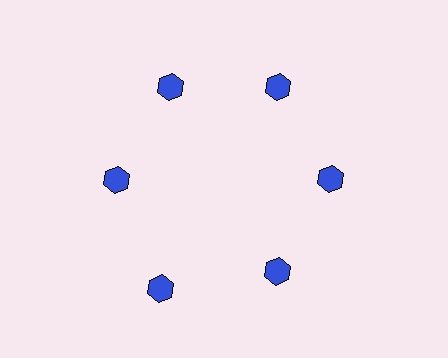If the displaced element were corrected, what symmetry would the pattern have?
It would have 6-fold rotational symmetry — the pattern would map onto itself every 60 degrees.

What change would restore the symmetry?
The symmetry would be restored by moving it inward, back onto the ring so that all 6 hexagons sit at equal angles and equal distance from the center.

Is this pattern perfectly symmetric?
No. The 6 blue hexagons are arranged in a ring, but one element near the 7 o'clock position is pushed outward from the center, breaking the 6-fold rotational symmetry.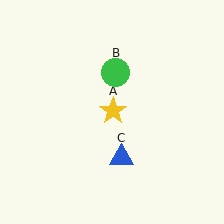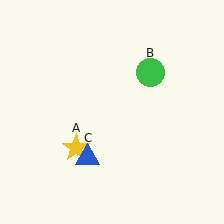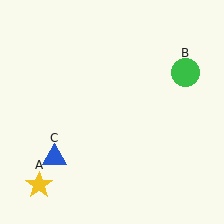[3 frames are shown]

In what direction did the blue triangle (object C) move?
The blue triangle (object C) moved left.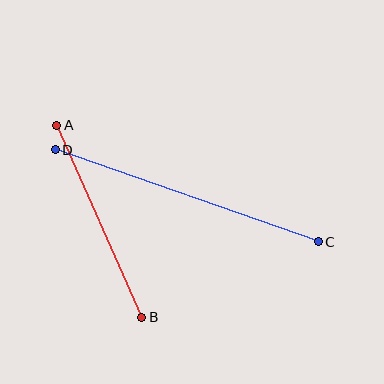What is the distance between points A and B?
The distance is approximately 210 pixels.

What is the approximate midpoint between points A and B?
The midpoint is at approximately (99, 221) pixels.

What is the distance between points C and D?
The distance is approximately 279 pixels.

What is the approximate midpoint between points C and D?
The midpoint is at approximately (187, 196) pixels.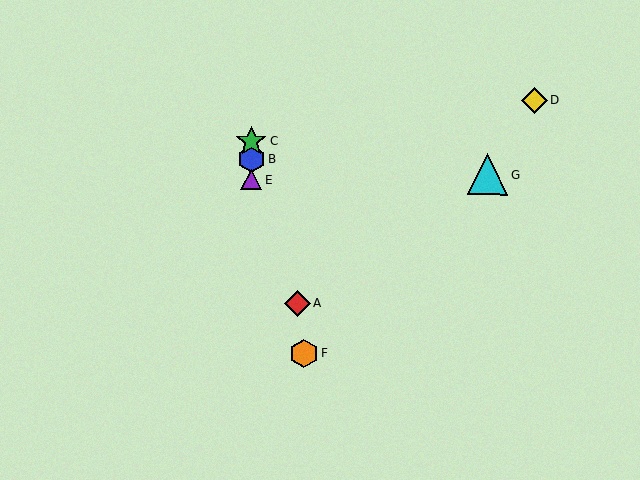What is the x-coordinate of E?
Object E is at x≈252.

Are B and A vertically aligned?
No, B is at x≈252 and A is at x≈297.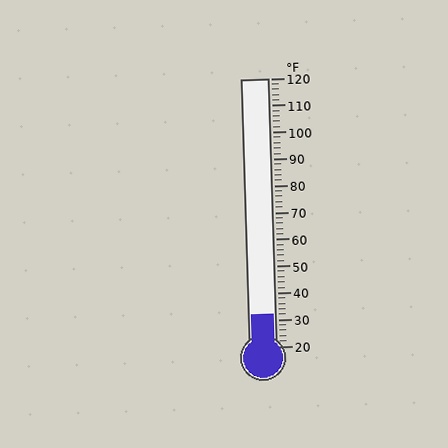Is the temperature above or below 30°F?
The temperature is above 30°F.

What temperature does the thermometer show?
The thermometer shows approximately 32°F.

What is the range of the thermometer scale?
The thermometer scale ranges from 20°F to 120°F.